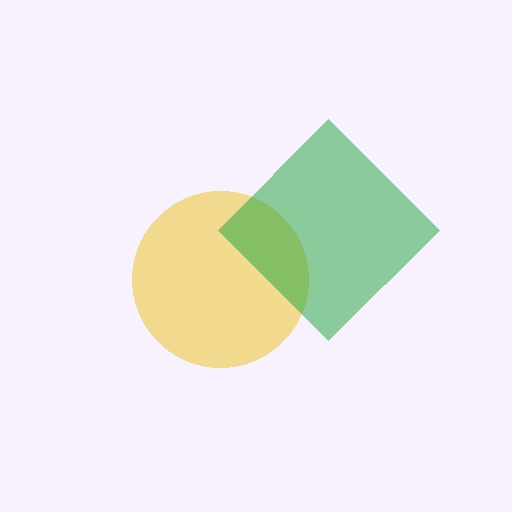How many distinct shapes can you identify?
There are 2 distinct shapes: a yellow circle, a green diamond.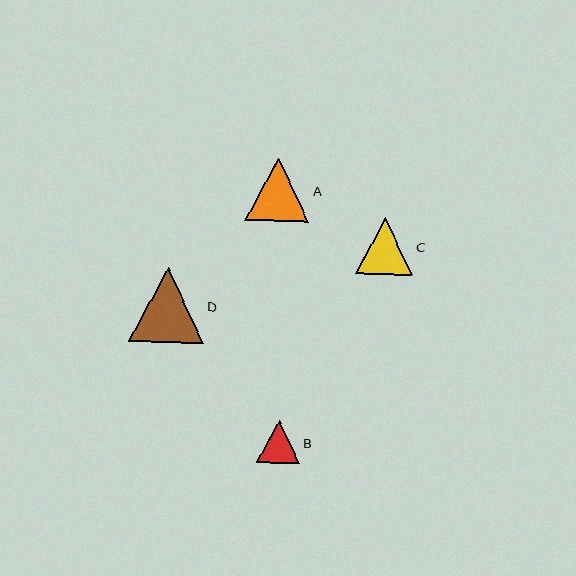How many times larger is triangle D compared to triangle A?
Triangle D is approximately 1.2 times the size of triangle A.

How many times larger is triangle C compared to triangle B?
Triangle C is approximately 1.3 times the size of triangle B.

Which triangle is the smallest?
Triangle B is the smallest with a size of approximately 43 pixels.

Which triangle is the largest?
Triangle D is the largest with a size of approximately 75 pixels.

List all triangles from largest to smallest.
From largest to smallest: D, A, C, B.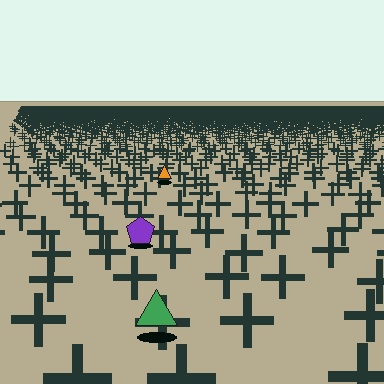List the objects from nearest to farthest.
From nearest to farthest: the green triangle, the purple pentagon, the orange triangle.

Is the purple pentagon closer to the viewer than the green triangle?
No. The green triangle is closer — you can tell from the texture gradient: the ground texture is coarser near it.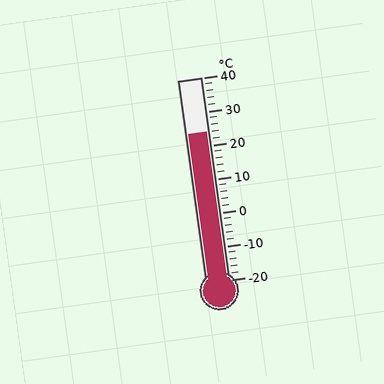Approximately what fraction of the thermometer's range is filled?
The thermometer is filled to approximately 75% of its range.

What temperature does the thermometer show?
The thermometer shows approximately 24°C.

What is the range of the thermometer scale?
The thermometer scale ranges from -20°C to 40°C.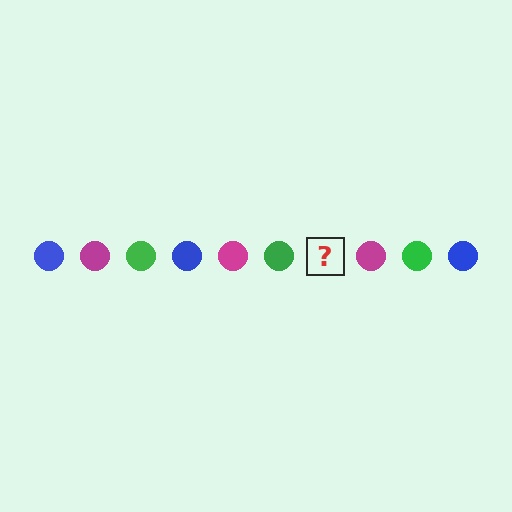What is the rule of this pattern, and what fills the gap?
The rule is that the pattern cycles through blue, magenta, green circles. The gap should be filled with a blue circle.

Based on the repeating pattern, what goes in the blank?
The blank should be a blue circle.